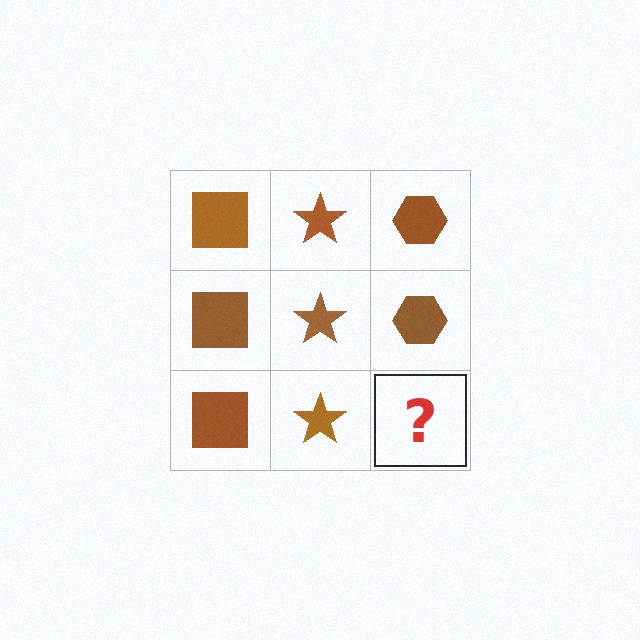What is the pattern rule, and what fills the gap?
The rule is that each column has a consistent shape. The gap should be filled with a brown hexagon.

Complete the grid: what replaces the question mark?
The question mark should be replaced with a brown hexagon.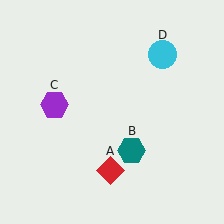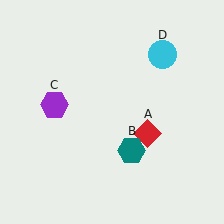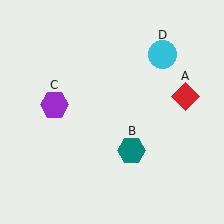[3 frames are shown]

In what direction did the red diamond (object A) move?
The red diamond (object A) moved up and to the right.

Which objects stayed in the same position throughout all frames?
Teal hexagon (object B) and purple hexagon (object C) and cyan circle (object D) remained stationary.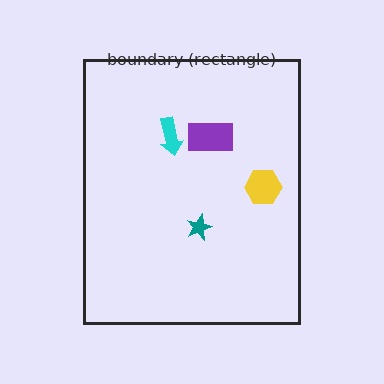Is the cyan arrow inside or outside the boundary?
Inside.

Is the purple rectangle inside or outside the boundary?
Inside.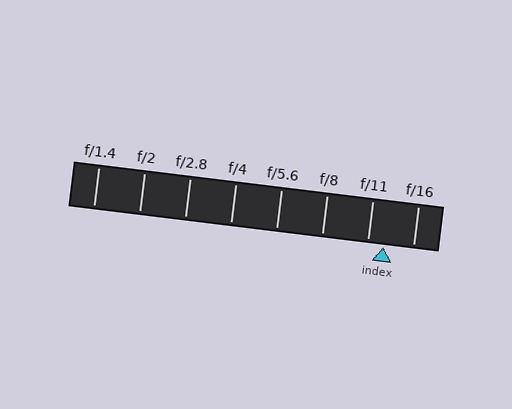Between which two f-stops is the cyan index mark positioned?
The index mark is between f/11 and f/16.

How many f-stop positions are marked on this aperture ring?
There are 8 f-stop positions marked.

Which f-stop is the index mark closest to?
The index mark is closest to f/11.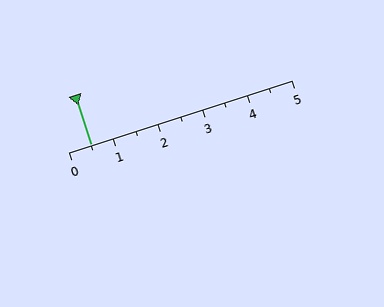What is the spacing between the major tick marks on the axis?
The major ticks are spaced 1 apart.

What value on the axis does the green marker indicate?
The marker indicates approximately 0.5.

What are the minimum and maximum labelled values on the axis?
The axis runs from 0 to 5.